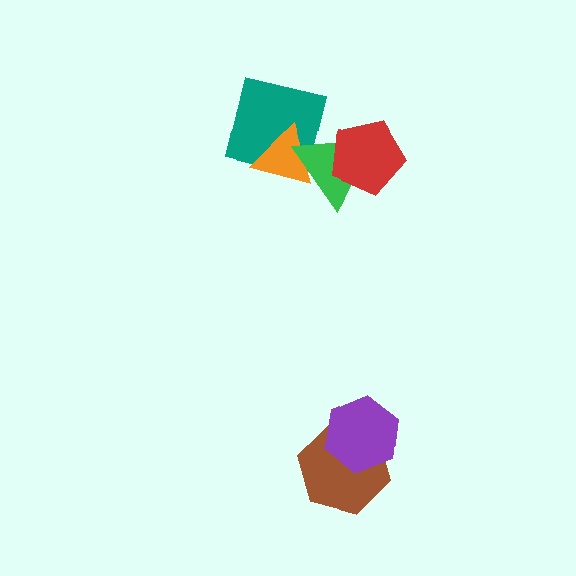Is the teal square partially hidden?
Yes, it is partially covered by another shape.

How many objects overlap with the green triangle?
3 objects overlap with the green triangle.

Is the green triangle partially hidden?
Yes, it is partially covered by another shape.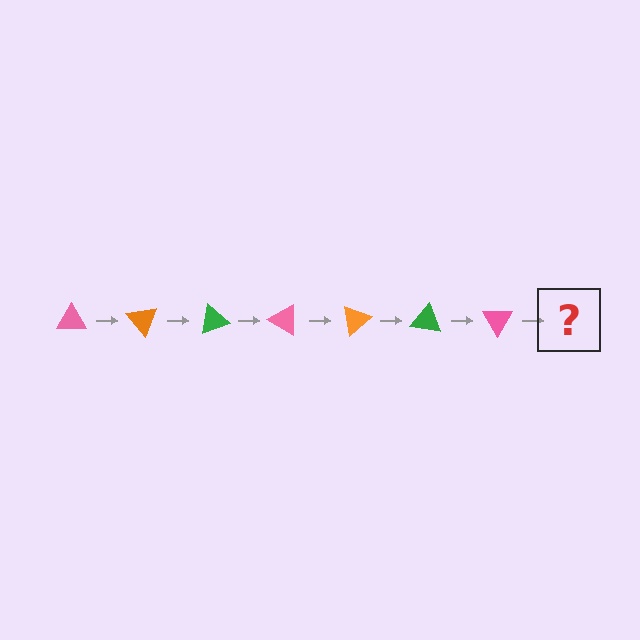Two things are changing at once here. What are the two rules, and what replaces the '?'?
The two rules are that it rotates 50 degrees each step and the color cycles through pink, orange, and green. The '?' should be an orange triangle, rotated 350 degrees from the start.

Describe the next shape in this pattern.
It should be an orange triangle, rotated 350 degrees from the start.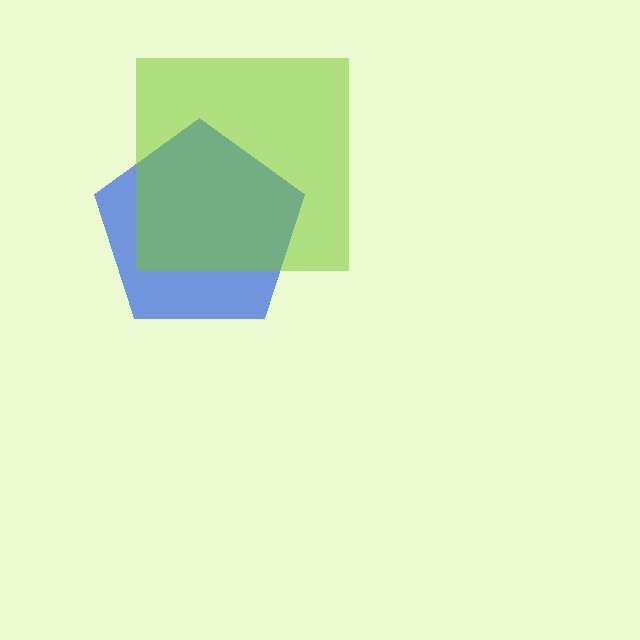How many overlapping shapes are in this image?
There are 2 overlapping shapes in the image.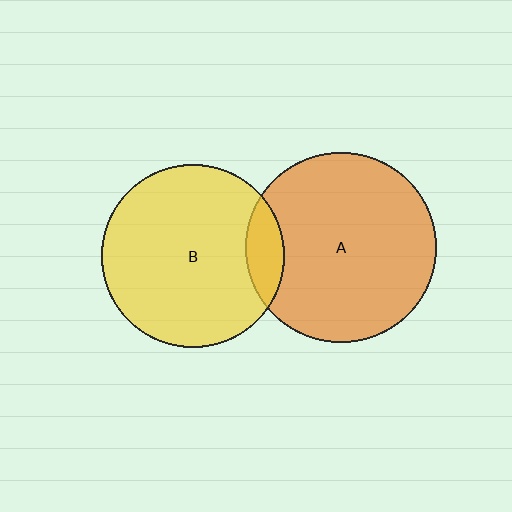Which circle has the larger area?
Circle A (orange).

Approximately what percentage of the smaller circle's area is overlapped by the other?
Approximately 10%.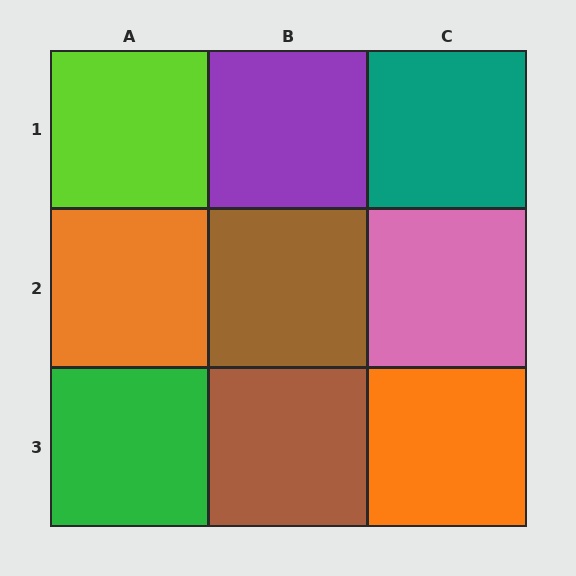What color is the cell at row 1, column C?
Teal.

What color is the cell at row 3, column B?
Brown.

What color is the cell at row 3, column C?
Orange.